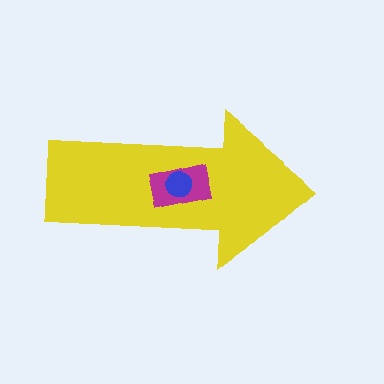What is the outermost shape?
The yellow arrow.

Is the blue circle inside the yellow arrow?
Yes.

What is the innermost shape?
The blue circle.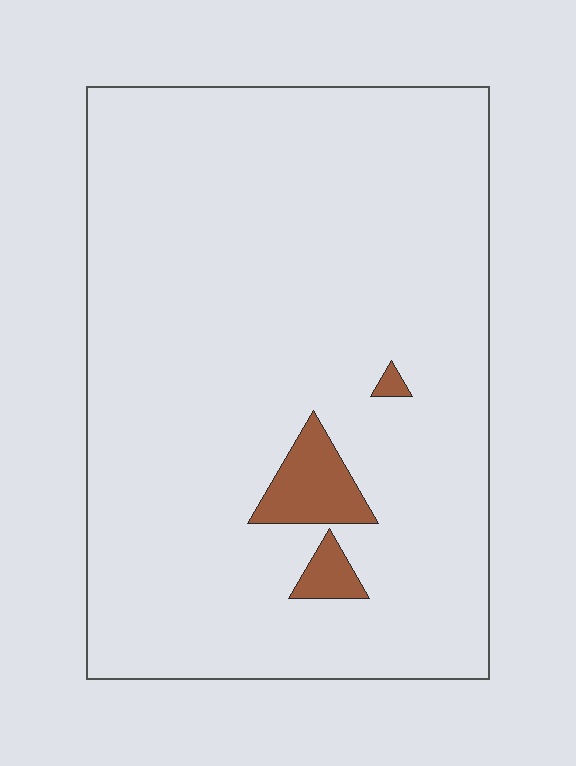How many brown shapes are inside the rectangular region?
3.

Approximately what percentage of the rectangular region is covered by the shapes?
Approximately 5%.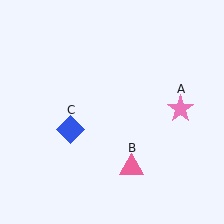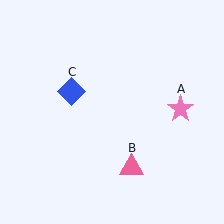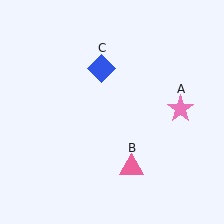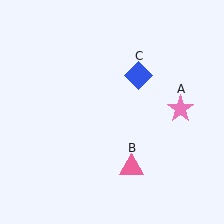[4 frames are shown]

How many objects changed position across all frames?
1 object changed position: blue diamond (object C).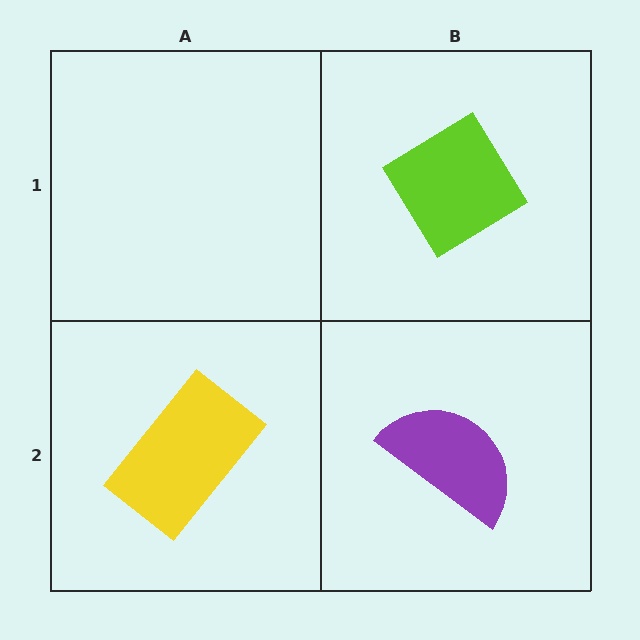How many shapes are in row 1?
1 shape.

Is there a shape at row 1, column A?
No, that cell is empty.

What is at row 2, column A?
A yellow rectangle.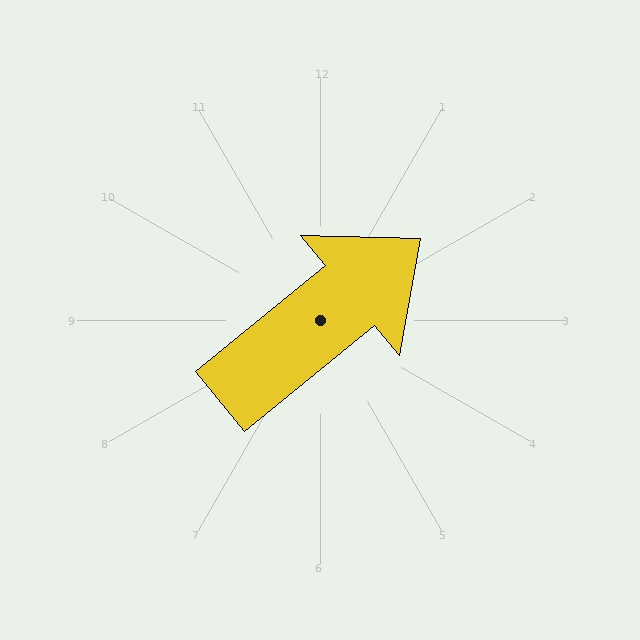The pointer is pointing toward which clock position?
Roughly 2 o'clock.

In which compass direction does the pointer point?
Northeast.